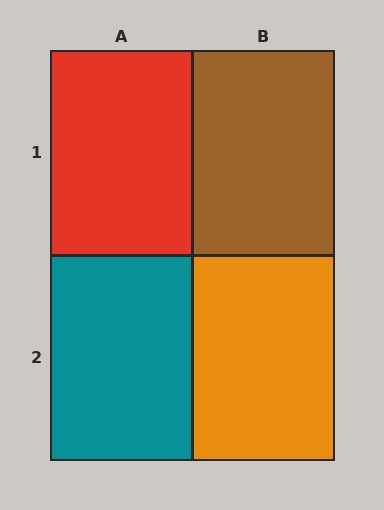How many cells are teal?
1 cell is teal.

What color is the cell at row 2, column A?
Teal.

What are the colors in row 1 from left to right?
Red, brown.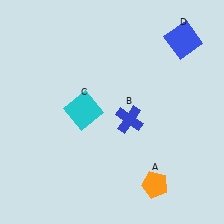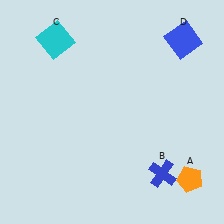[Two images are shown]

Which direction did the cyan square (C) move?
The cyan square (C) moved up.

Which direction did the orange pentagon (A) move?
The orange pentagon (A) moved right.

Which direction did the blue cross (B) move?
The blue cross (B) moved down.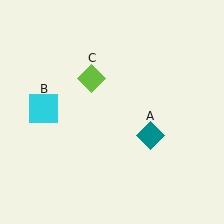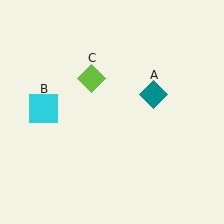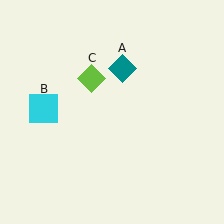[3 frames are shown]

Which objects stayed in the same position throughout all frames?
Cyan square (object B) and lime diamond (object C) remained stationary.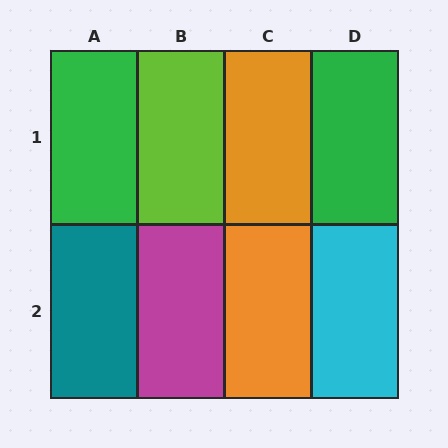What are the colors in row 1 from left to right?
Green, lime, orange, green.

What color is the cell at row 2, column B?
Magenta.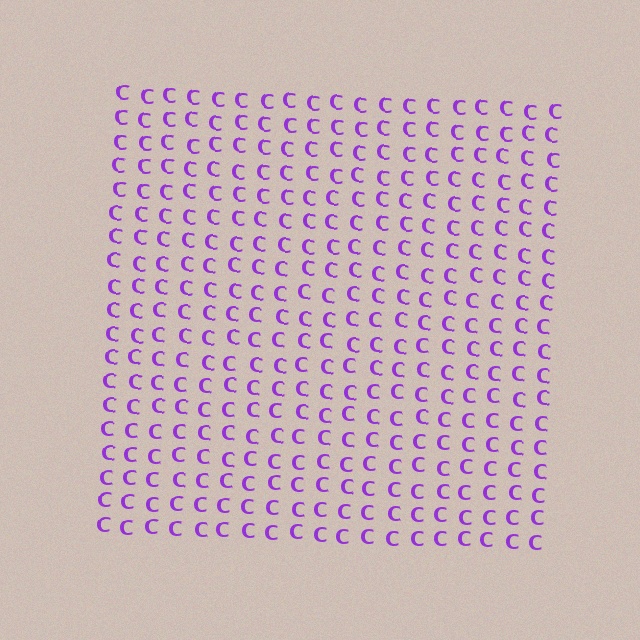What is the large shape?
The large shape is a square.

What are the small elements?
The small elements are letter C's.